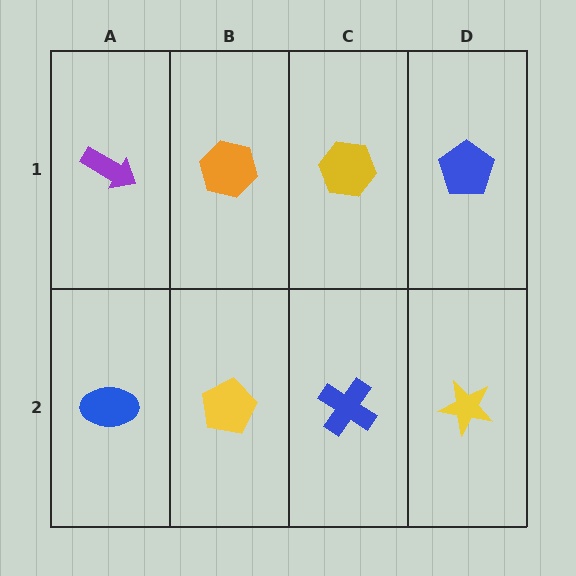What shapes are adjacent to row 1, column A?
A blue ellipse (row 2, column A), an orange hexagon (row 1, column B).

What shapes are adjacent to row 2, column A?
A purple arrow (row 1, column A), a yellow pentagon (row 2, column B).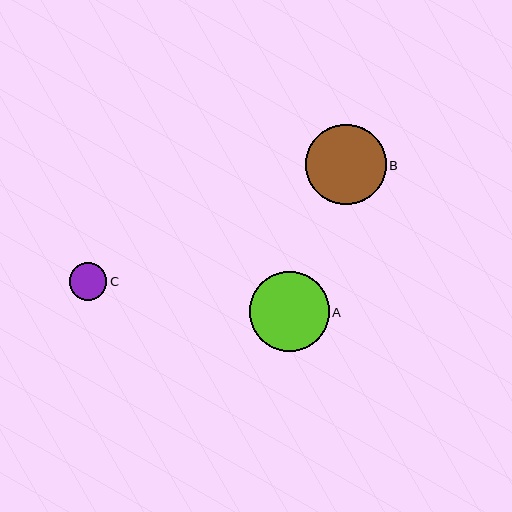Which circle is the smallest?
Circle C is the smallest with a size of approximately 37 pixels.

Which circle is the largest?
Circle B is the largest with a size of approximately 80 pixels.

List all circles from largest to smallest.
From largest to smallest: B, A, C.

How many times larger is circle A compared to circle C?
Circle A is approximately 2.1 times the size of circle C.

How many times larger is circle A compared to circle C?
Circle A is approximately 2.1 times the size of circle C.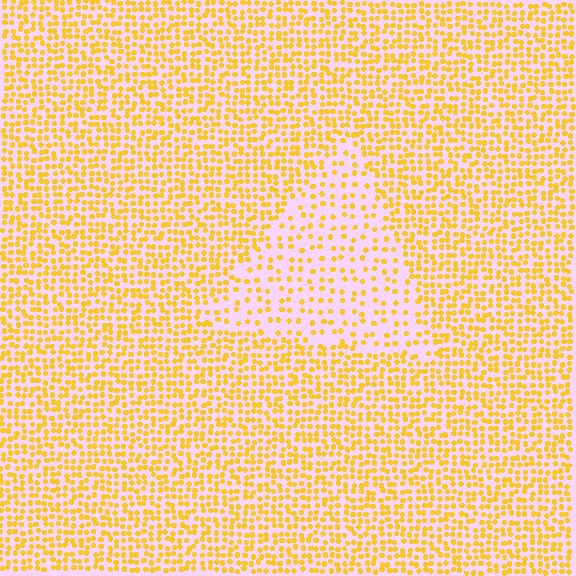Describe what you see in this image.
The image contains small yellow elements arranged at two different densities. A triangle-shaped region is visible where the elements are less densely packed than the surrounding area.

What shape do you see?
I see a triangle.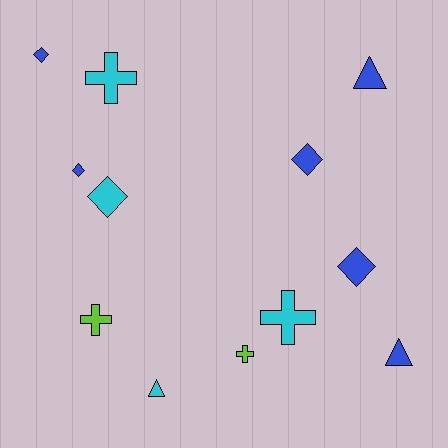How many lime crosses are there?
There are 2 lime crosses.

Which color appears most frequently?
Blue, with 6 objects.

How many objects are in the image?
There are 12 objects.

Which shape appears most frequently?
Diamond, with 5 objects.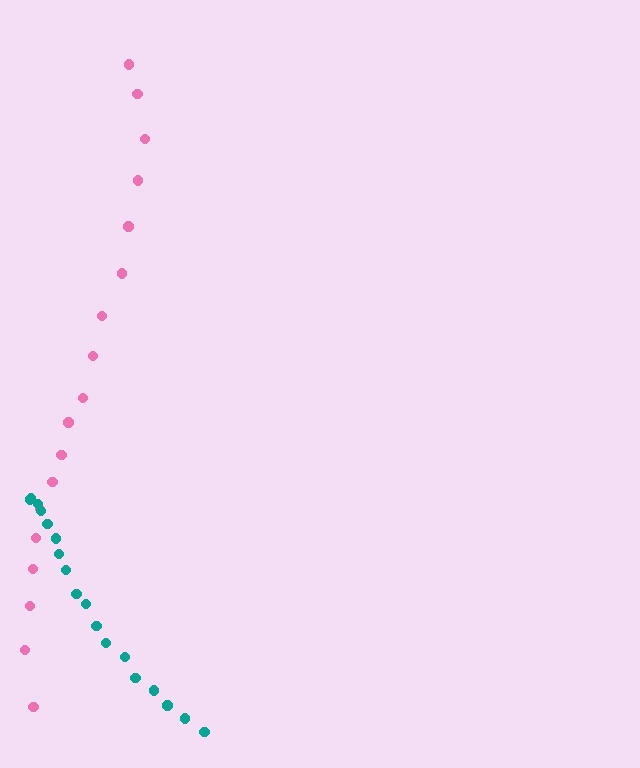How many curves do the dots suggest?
There are 2 distinct paths.